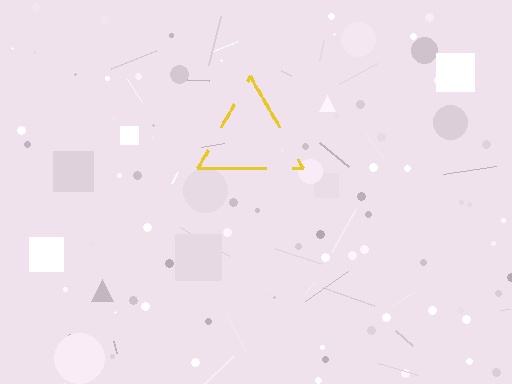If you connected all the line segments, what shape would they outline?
They would outline a triangle.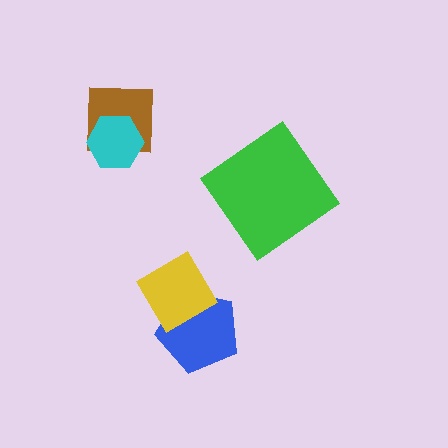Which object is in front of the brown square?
The cyan hexagon is in front of the brown square.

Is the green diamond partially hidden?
No, no other shape covers it.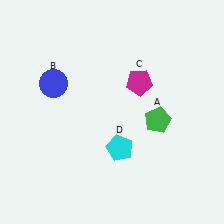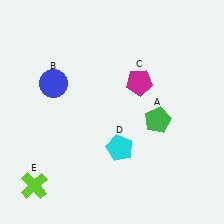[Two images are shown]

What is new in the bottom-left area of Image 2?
A lime cross (E) was added in the bottom-left area of Image 2.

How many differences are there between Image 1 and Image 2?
There is 1 difference between the two images.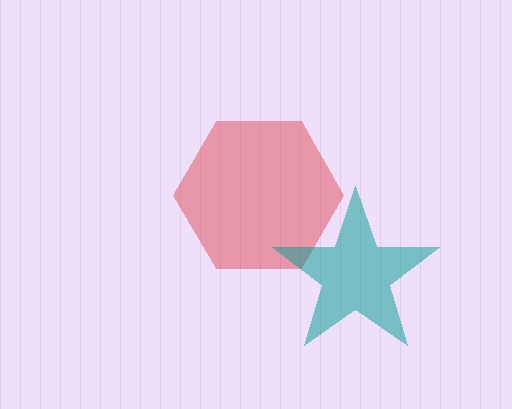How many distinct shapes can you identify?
There are 2 distinct shapes: a red hexagon, a teal star.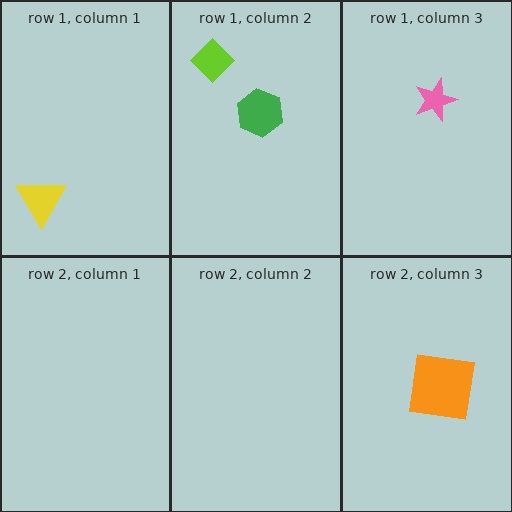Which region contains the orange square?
The row 2, column 3 region.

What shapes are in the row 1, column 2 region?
The lime diamond, the green hexagon.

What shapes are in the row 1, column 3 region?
The pink star.